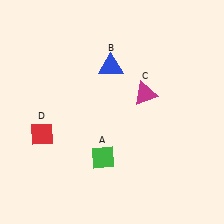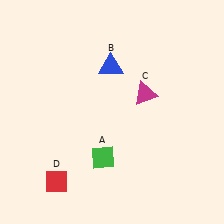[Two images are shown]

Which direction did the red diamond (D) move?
The red diamond (D) moved down.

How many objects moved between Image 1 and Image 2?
1 object moved between the two images.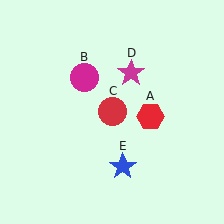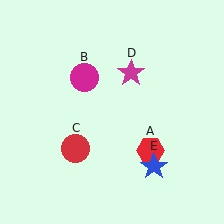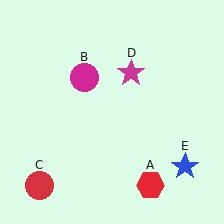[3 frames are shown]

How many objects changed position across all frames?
3 objects changed position: red hexagon (object A), red circle (object C), blue star (object E).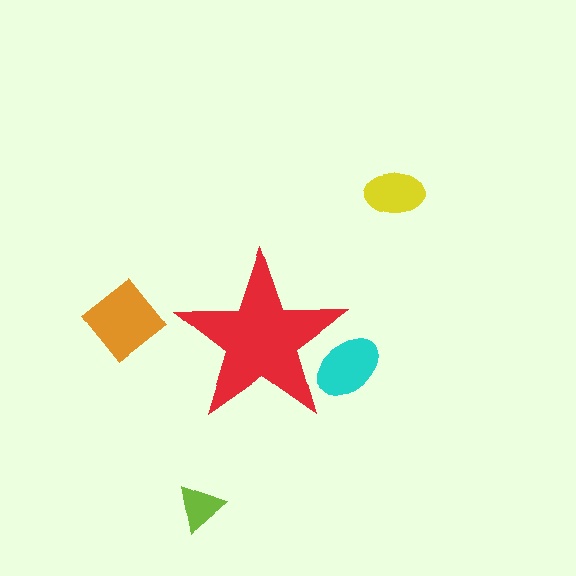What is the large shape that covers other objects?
A red star.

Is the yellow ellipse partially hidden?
No, the yellow ellipse is fully visible.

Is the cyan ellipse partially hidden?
Yes, the cyan ellipse is partially hidden behind the red star.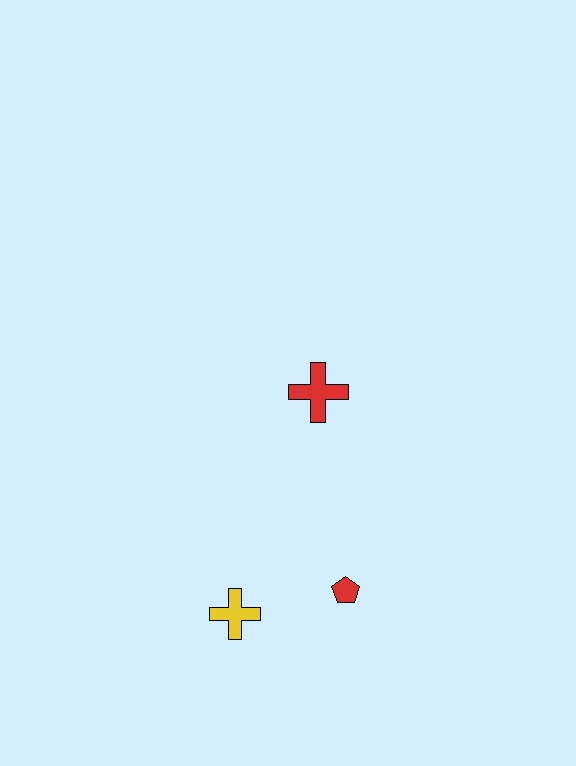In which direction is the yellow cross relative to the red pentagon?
The yellow cross is to the left of the red pentagon.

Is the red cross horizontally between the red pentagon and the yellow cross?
Yes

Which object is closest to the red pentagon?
The yellow cross is closest to the red pentagon.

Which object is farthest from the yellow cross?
The red cross is farthest from the yellow cross.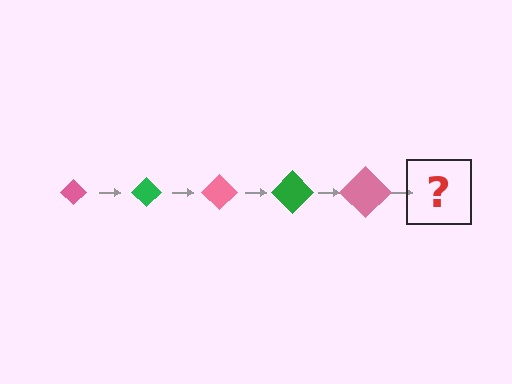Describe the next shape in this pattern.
It should be a green diamond, larger than the previous one.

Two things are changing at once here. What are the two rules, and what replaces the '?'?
The two rules are that the diamond grows larger each step and the color cycles through pink and green. The '?' should be a green diamond, larger than the previous one.